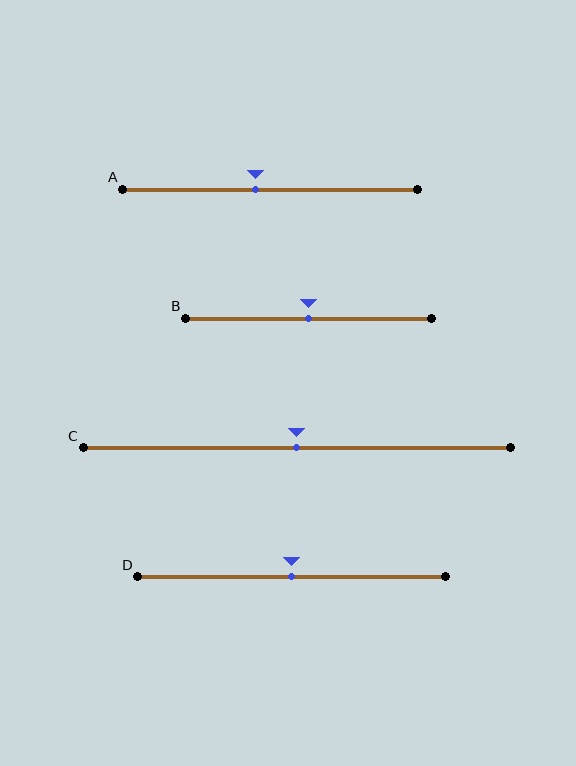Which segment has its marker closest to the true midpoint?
Segment B has its marker closest to the true midpoint.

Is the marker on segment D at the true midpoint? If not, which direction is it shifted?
Yes, the marker on segment D is at the true midpoint.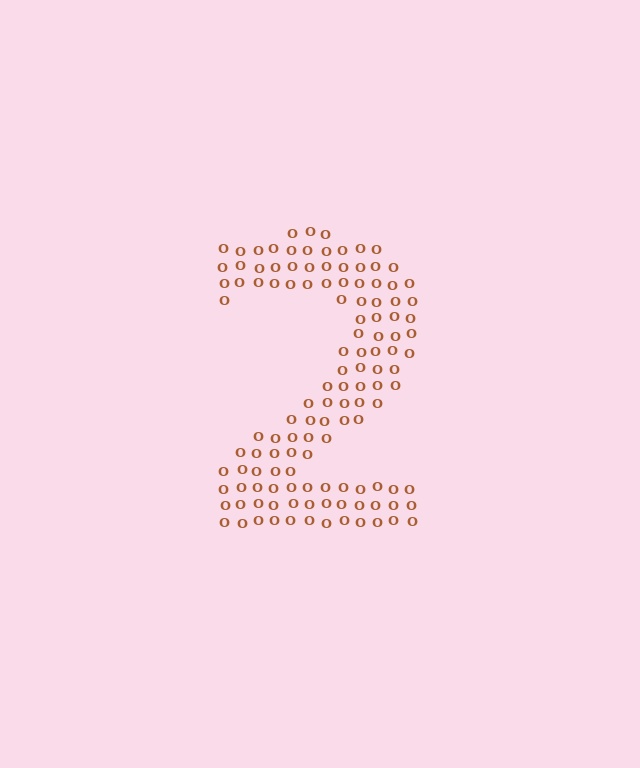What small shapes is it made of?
It is made of small letter O's.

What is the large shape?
The large shape is the digit 2.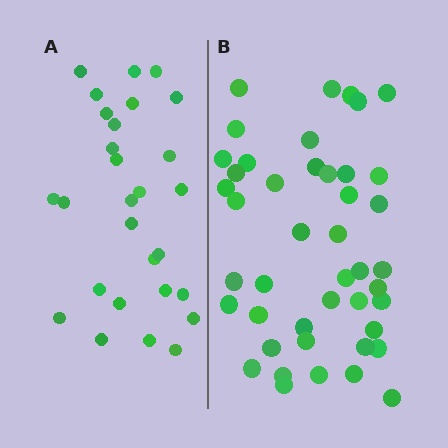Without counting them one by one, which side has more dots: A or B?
Region B (the right region) has more dots.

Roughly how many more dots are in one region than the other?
Region B has approximately 15 more dots than region A.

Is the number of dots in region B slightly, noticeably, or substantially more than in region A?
Region B has substantially more. The ratio is roughly 1.6 to 1.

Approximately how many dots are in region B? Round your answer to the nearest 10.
About 40 dots. (The exact count is 44, which rounds to 40.)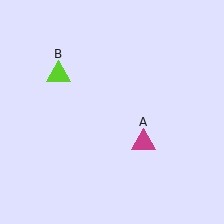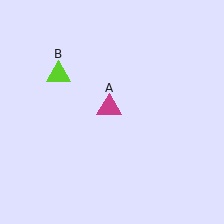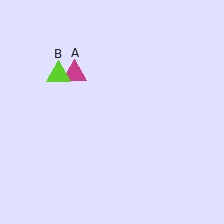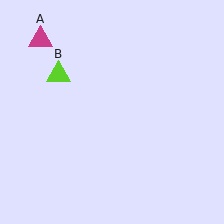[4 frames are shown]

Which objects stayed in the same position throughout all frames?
Lime triangle (object B) remained stationary.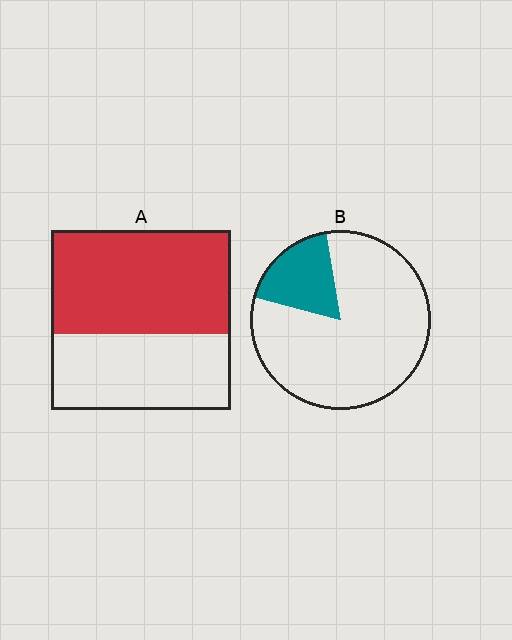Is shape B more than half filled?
No.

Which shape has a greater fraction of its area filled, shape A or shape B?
Shape A.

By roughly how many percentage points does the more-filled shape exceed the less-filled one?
By roughly 40 percentage points (A over B).